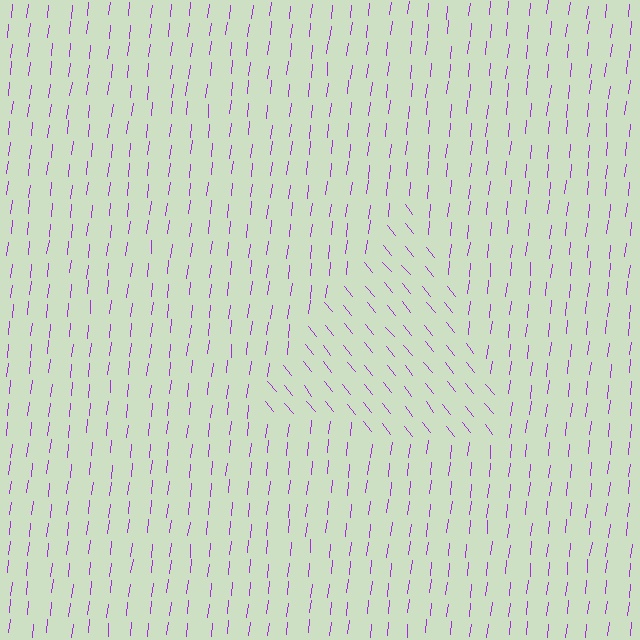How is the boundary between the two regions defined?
The boundary is defined purely by a change in line orientation (approximately 45 degrees difference). All lines are the same color and thickness.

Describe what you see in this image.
The image is filled with small purple line segments. A triangle region in the image has lines oriented differently from the surrounding lines, creating a visible texture boundary.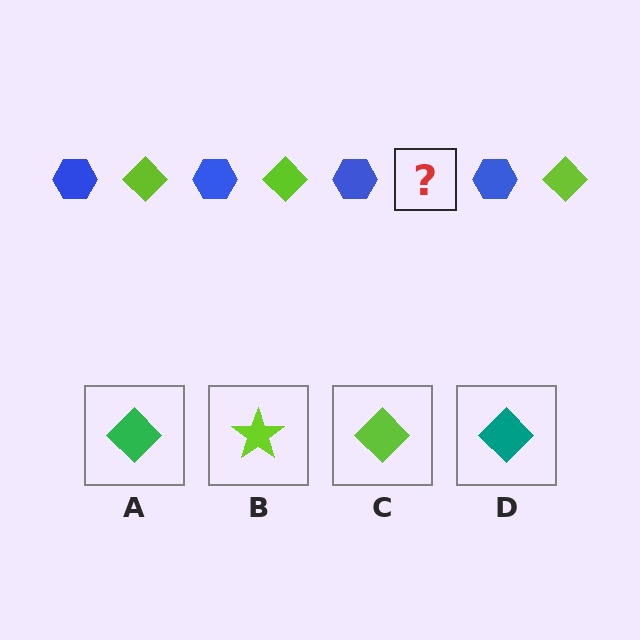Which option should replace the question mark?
Option C.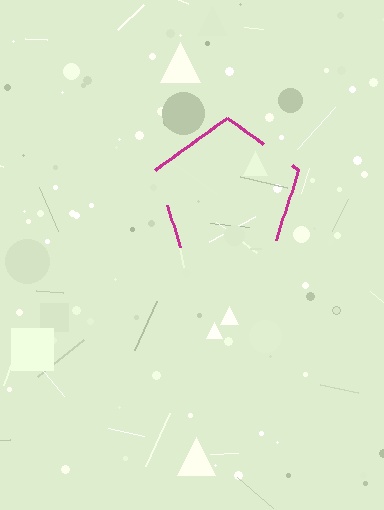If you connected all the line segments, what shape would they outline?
They would outline a pentagon.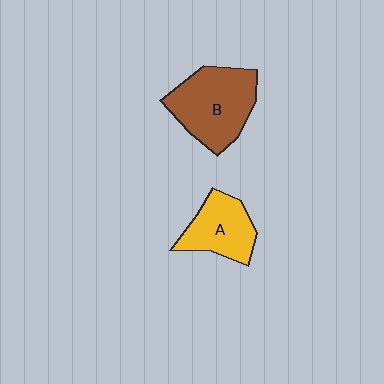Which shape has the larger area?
Shape B (brown).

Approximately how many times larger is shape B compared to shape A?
Approximately 1.5 times.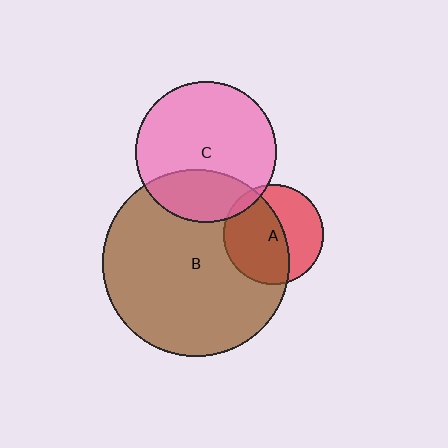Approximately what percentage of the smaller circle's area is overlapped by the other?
Approximately 5%.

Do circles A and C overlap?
Yes.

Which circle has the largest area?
Circle B (brown).